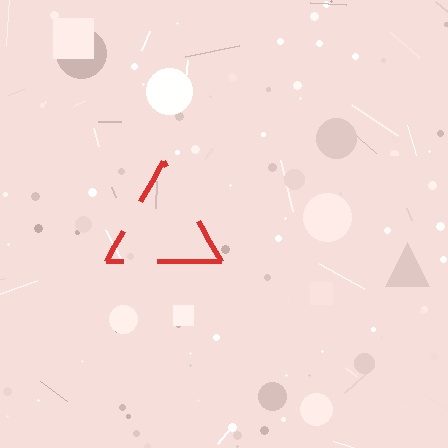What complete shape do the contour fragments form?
The contour fragments form a triangle.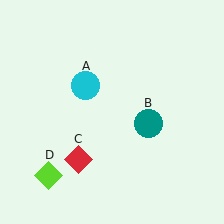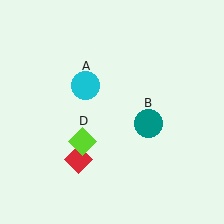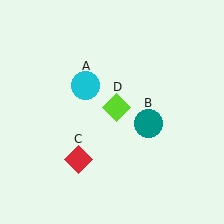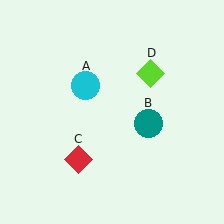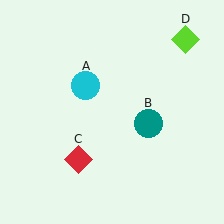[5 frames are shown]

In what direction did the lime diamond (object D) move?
The lime diamond (object D) moved up and to the right.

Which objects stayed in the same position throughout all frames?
Cyan circle (object A) and teal circle (object B) and red diamond (object C) remained stationary.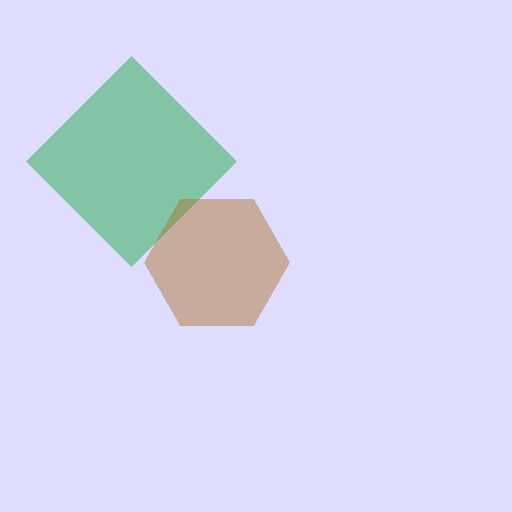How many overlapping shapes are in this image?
There are 2 overlapping shapes in the image.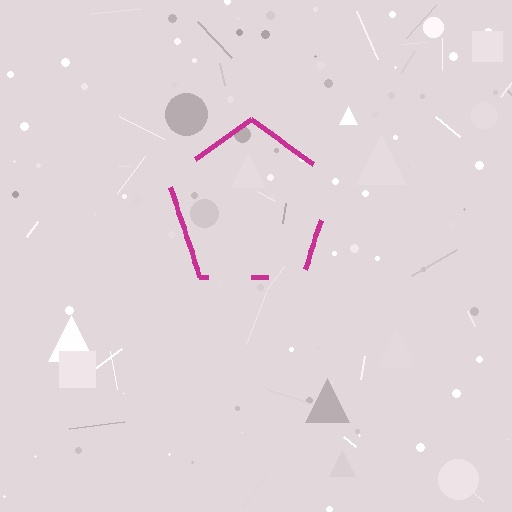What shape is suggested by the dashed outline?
The dashed outline suggests a pentagon.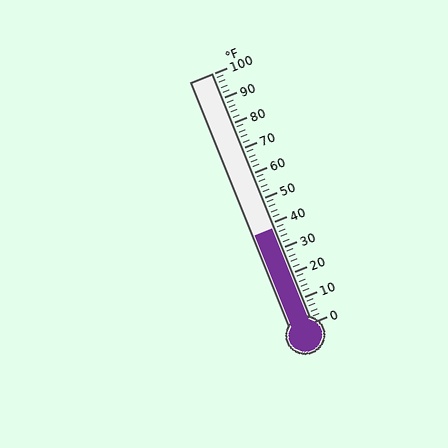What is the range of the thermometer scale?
The thermometer scale ranges from 0°F to 100°F.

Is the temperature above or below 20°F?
The temperature is above 20°F.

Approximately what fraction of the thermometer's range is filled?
The thermometer is filled to approximately 40% of its range.